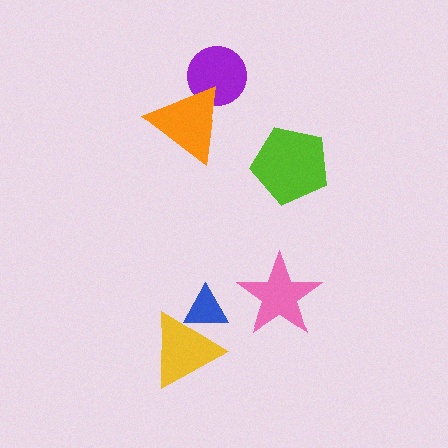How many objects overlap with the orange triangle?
1 object overlaps with the orange triangle.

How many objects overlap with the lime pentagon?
0 objects overlap with the lime pentagon.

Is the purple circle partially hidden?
Yes, it is partially covered by another shape.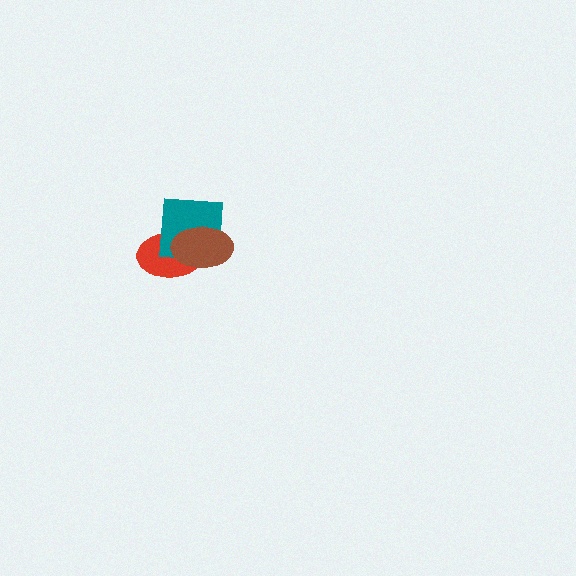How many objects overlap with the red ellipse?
2 objects overlap with the red ellipse.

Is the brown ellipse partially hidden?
No, no other shape covers it.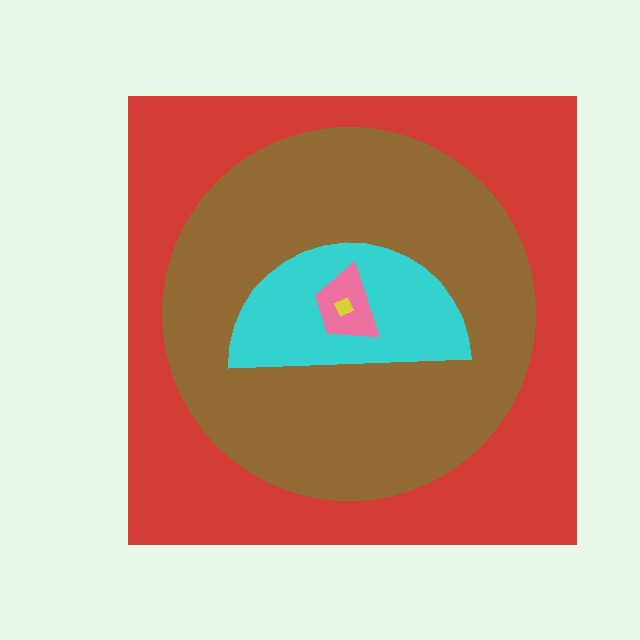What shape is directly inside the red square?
The brown circle.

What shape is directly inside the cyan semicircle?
The pink trapezoid.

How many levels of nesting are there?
5.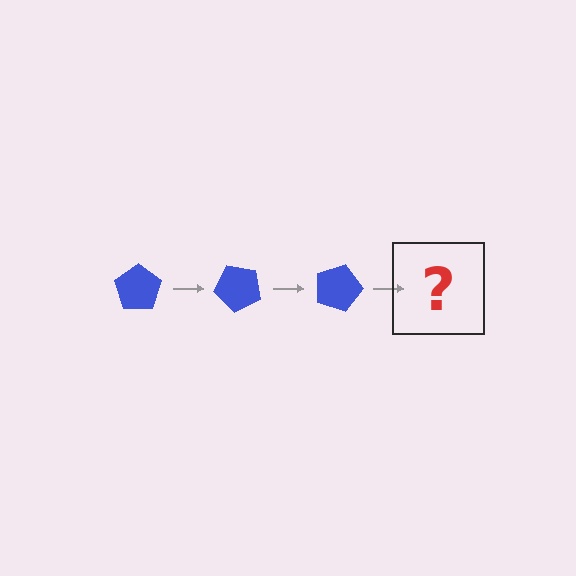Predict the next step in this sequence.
The next step is a blue pentagon rotated 135 degrees.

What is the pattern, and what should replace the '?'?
The pattern is that the pentagon rotates 45 degrees each step. The '?' should be a blue pentagon rotated 135 degrees.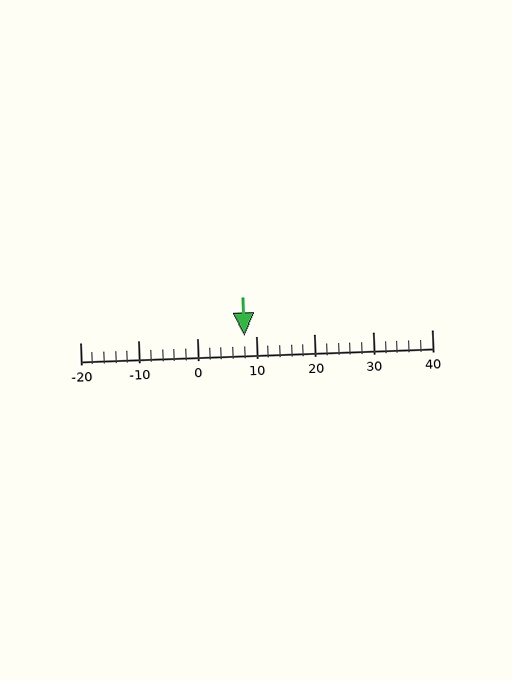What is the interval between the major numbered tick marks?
The major tick marks are spaced 10 units apart.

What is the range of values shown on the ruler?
The ruler shows values from -20 to 40.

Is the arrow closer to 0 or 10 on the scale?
The arrow is closer to 10.